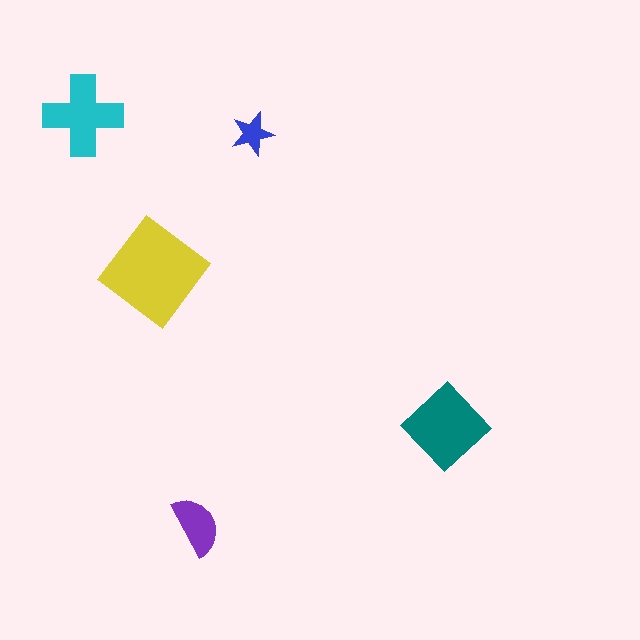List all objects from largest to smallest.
The yellow diamond, the teal diamond, the cyan cross, the purple semicircle, the blue star.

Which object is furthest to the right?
The teal diamond is rightmost.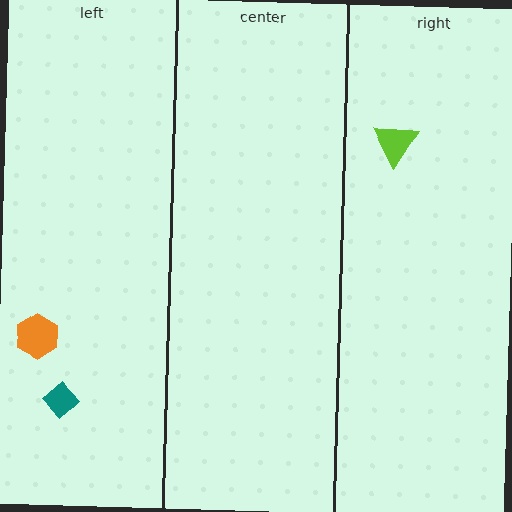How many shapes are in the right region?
1.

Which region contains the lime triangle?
The right region.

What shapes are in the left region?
The teal diamond, the orange hexagon.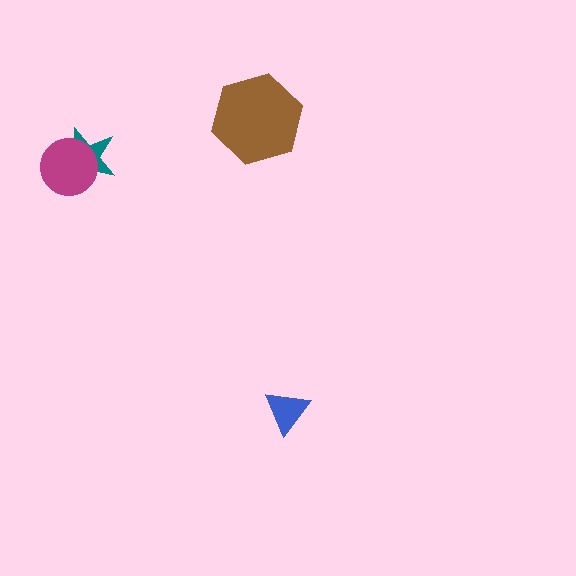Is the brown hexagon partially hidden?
No, no other shape covers it.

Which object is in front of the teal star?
The magenta circle is in front of the teal star.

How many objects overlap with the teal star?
1 object overlaps with the teal star.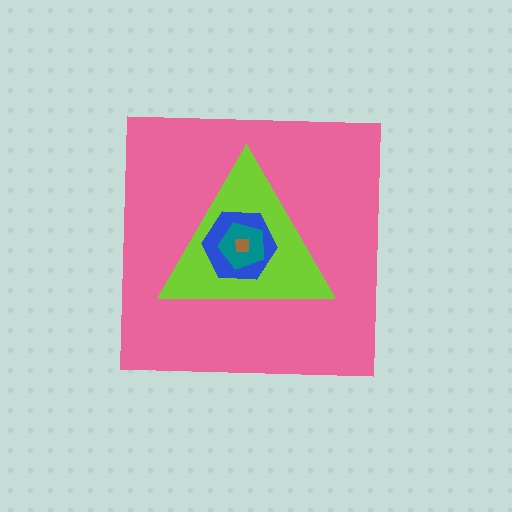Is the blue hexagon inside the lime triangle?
Yes.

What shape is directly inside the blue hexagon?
The teal pentagon.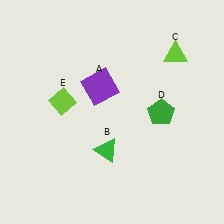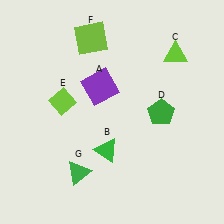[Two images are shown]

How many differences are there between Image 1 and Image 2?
There are 2 differences between the two images.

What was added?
A lime square (F), a green triangle (G) were added in Image 2.